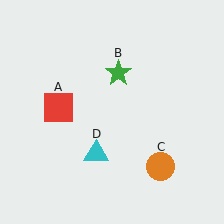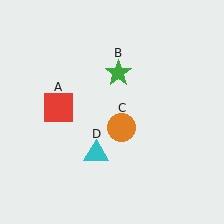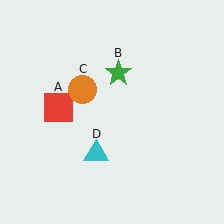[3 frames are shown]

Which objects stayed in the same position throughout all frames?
Red square (object A) and green star (object B) and cyan triangle (object D) remained stationary.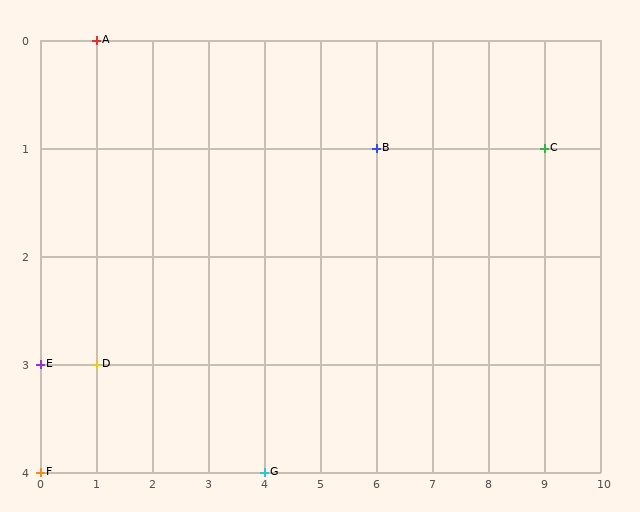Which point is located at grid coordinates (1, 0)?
Point A is at (1, 0).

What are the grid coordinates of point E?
Point E is at grid coordinates (0, 3).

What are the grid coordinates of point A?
Point A is at grid coordinates (1, 0).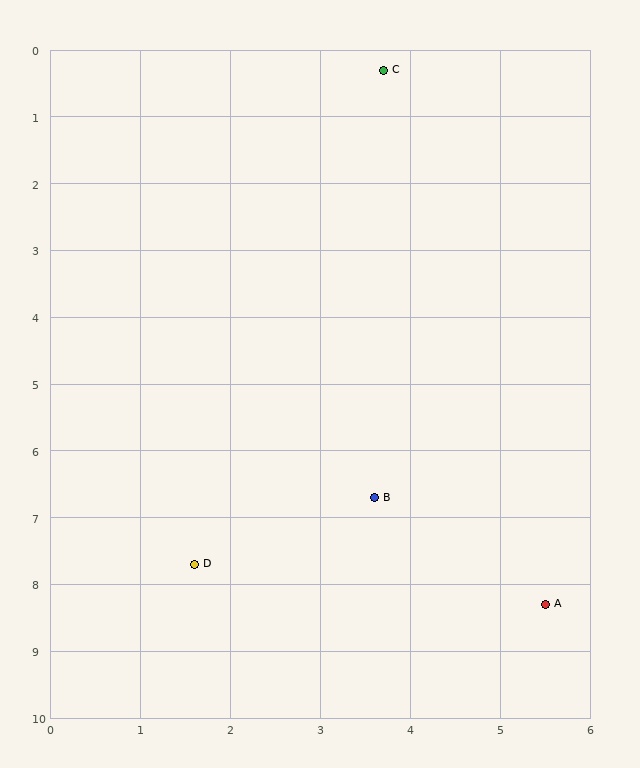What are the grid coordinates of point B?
Point B is at approximately (3.6, 6.7).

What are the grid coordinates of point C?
Point C is at approximately (3.7, 0.3).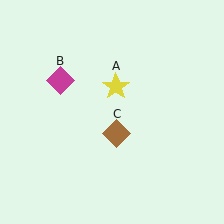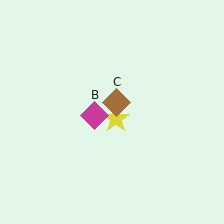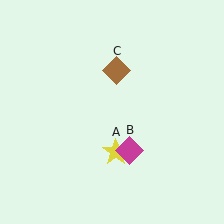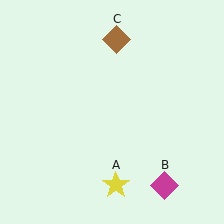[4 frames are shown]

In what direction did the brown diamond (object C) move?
The brown diamond (object C) moved up.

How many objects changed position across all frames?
3 objects changed position: yellow star (object A), magenta diamond (object B), brown diamond (object C).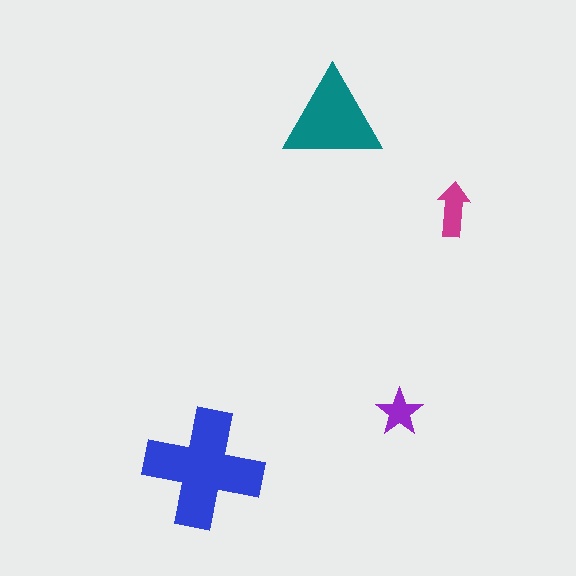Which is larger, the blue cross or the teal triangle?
The blue cross.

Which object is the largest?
The blue cross.